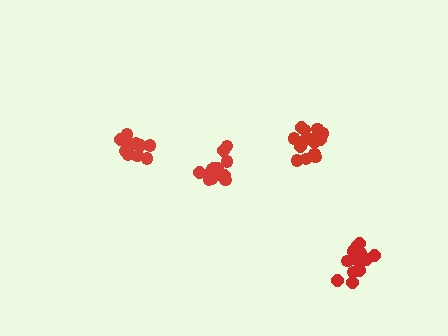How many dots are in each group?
Group 1: 15 dots, Group 2: 14 dots, Group 3: 14 dots, Group 4: 12 dots (55 total).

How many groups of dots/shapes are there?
There are 4 groups.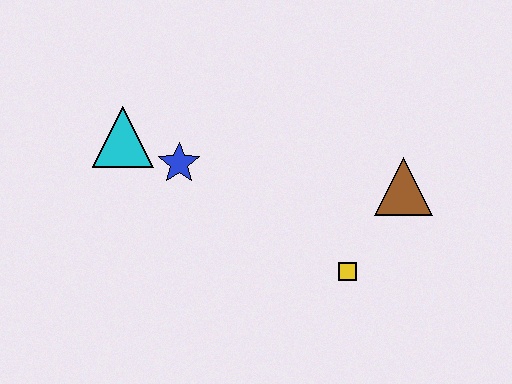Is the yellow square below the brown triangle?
Yes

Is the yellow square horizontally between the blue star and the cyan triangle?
No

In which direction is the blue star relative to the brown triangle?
The blue star is to the left of the brown triangle.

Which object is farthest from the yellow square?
The cyan triangle is farthest from the yellow square.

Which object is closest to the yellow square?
The brown triangle is closest to the yellow square.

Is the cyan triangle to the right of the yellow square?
No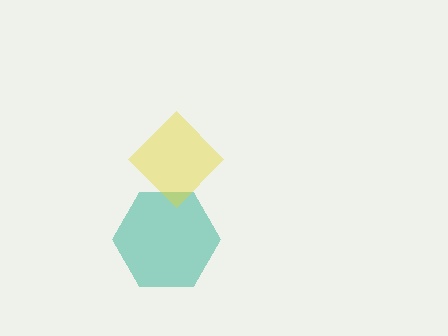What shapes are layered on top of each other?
The layered shapes are: a teal hexagon, a yellow diamond.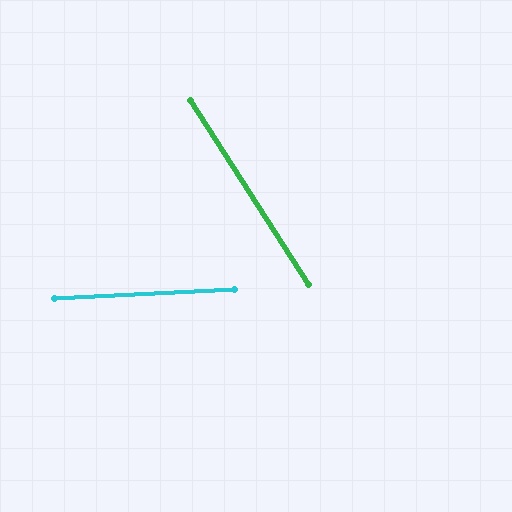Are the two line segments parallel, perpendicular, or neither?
Neither parallel nor perpendicular — they differ by about 60°.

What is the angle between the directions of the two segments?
Approximately 60 degrees.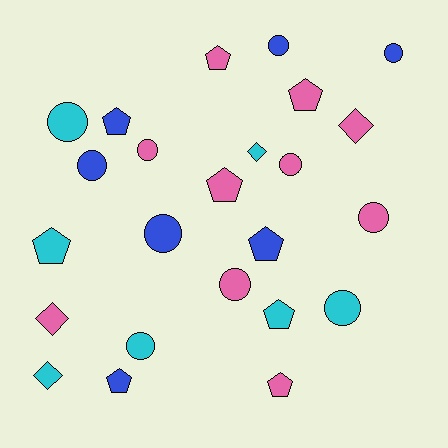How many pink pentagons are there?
There are 4 pink pentagons.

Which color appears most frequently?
Pink, with 10 objects.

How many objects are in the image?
There are 24 objects.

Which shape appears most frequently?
Circle, with 11 objects.